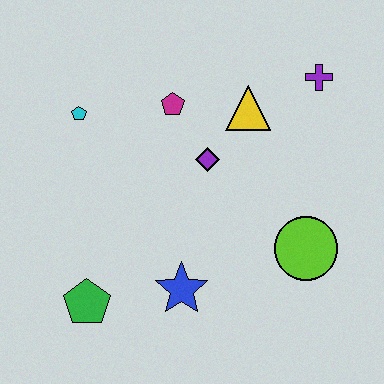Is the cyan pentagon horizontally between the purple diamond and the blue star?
No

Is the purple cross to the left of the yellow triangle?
No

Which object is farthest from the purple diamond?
The green pentagon is farthest from the purple diamond.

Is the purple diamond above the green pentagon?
Yes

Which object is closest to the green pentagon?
The blue star is closest to the green pentagon.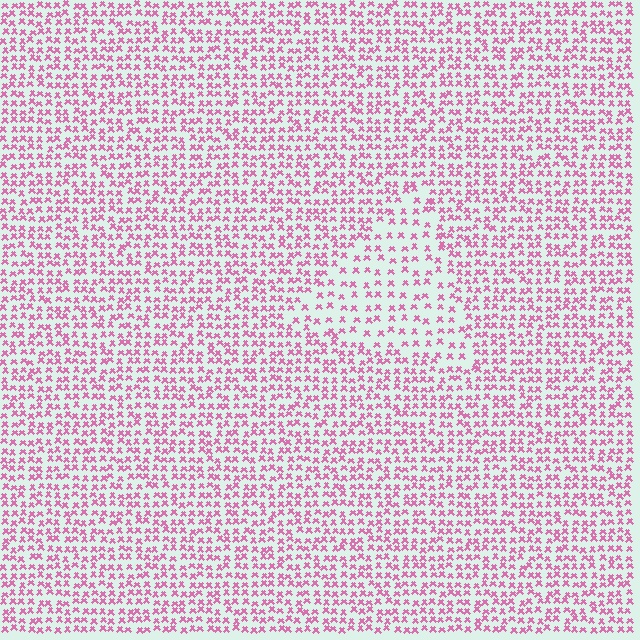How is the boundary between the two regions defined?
The boundary is defined by a change in element density (approximately 1.8x ratio). All elements are the same color, size, and shape.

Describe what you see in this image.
The image contains small pink elements arranged at two different densities. A triangle-shaped region is visible where the elements are less densely packed than the surrounding area.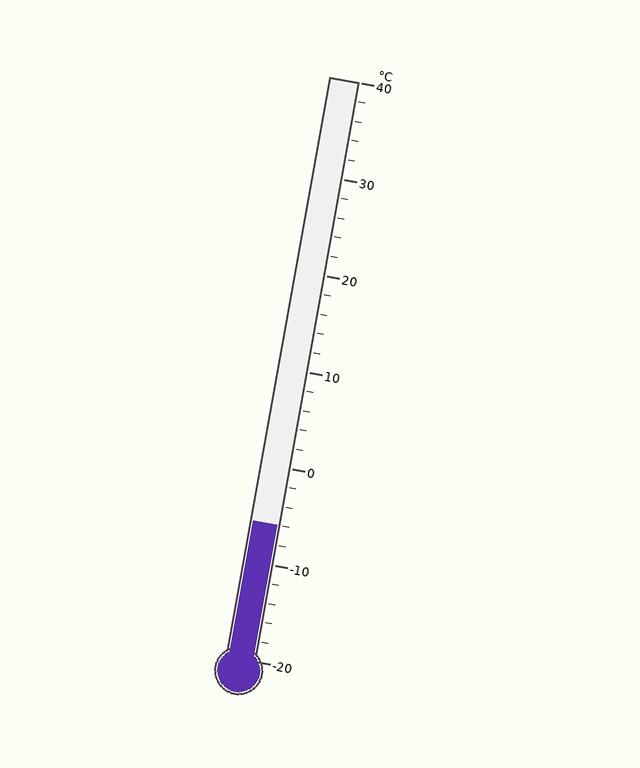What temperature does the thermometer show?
The thermometer shows approximately -6°C.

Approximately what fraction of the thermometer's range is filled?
The thermometer is filled to approximately 25% of its range.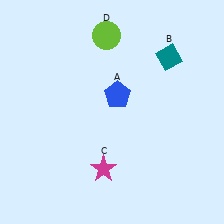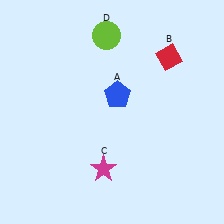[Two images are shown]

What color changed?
The diamond (B) changed from teal in Image 1 to red in Image 2.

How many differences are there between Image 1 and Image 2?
There is 1 difference between the two images.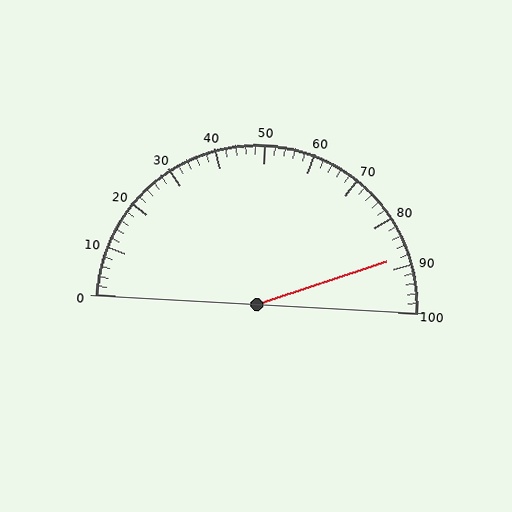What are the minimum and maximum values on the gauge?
The gauge ranges from 0 to 100.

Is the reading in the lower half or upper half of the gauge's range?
The reading is in the upper half of the range (0 to 100).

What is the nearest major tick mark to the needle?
The nearest major tick mark is 90.